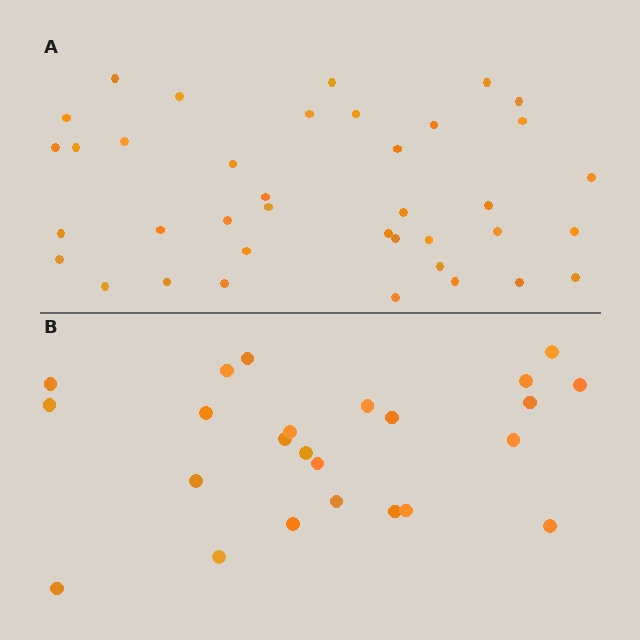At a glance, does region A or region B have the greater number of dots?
Region A (the top region) has more dots.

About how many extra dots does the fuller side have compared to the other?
Region A has approximately 15 more dots than region B.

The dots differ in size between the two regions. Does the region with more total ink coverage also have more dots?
No. Region B has more total ink coverage because its dots are larger, but region A actually contains more individual dots. Total area can be misleading — the number of items is what matters here.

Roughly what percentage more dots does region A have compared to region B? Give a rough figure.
About 60% more.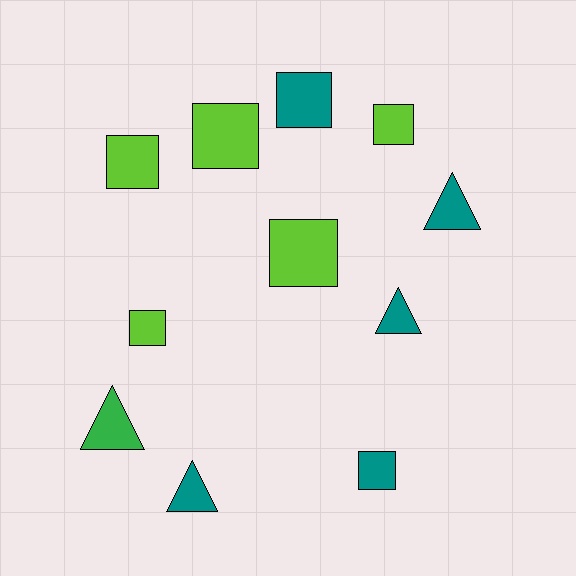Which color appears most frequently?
Teal, with 5 objects.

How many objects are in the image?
There are 11 objects.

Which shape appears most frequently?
Square, with 7 objects.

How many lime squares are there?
There are 5 lime squares.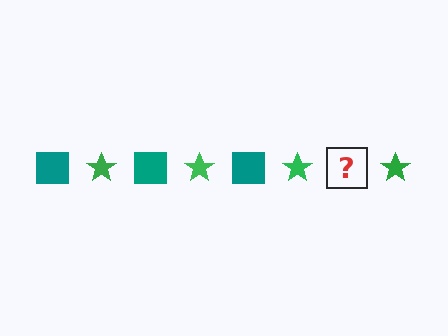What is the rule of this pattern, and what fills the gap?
The rule is that the pattern alternates between teal square and green star. The gap should be filled with a teal square.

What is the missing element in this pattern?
The missing element is a teal square.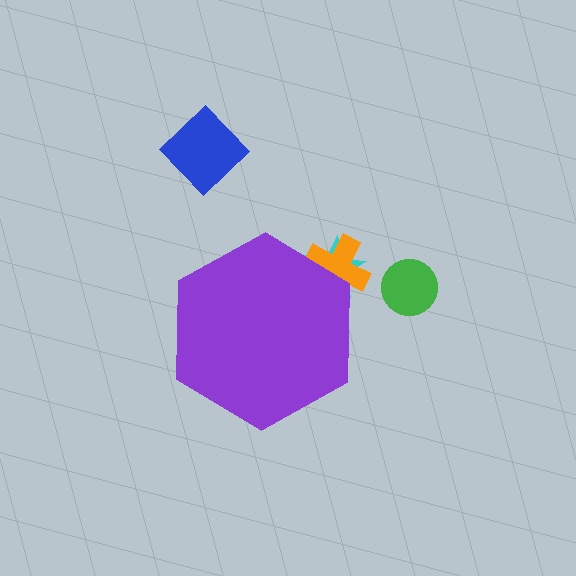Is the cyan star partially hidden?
Yes, the cyan star is partially hidden behind the purple hexagon.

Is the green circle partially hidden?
No, the green circle is fully visible.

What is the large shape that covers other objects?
A purple hexagon.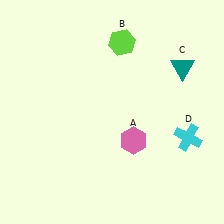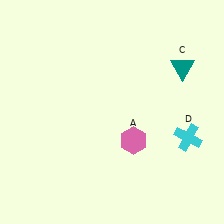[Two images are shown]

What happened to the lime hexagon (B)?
The lime hexagon (B) was removed in Image 2. It was in the top-right area of Image 1.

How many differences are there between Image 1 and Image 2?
There is 1 difference between the two images.